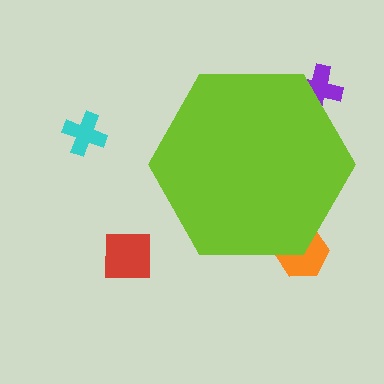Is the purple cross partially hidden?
Yes, the purple cross is partially hidden behind the lime hexagon.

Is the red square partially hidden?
No, the red square is fully visible.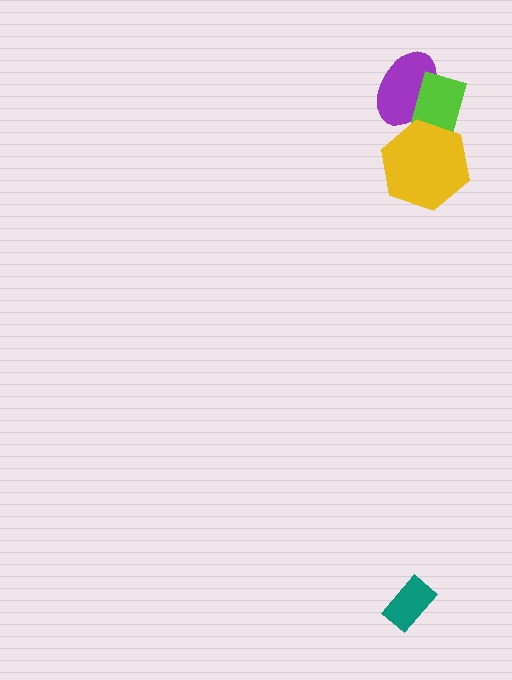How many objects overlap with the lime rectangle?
2 objects overlap with the lime rectangle.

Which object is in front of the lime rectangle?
The yellow hexagon is in front of the lime rectangle.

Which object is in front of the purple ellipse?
The lime rectangle is in front of the purple ellipse.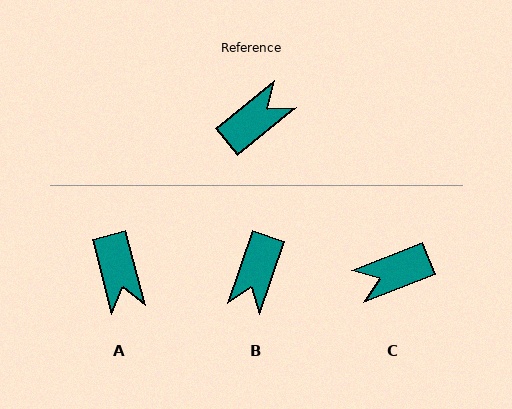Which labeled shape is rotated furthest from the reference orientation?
C, about 162 degrees away.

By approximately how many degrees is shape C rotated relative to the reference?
Approximately 162 degrees counter-clockwise.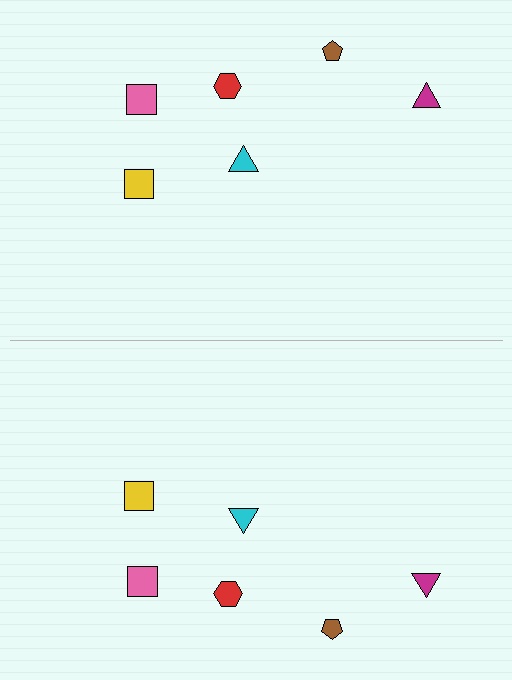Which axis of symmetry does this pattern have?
The pattern has a horizontal axis of symmetry running through the center of the image.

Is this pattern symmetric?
Yes, this pattern has bilateral (reflection) symmetry.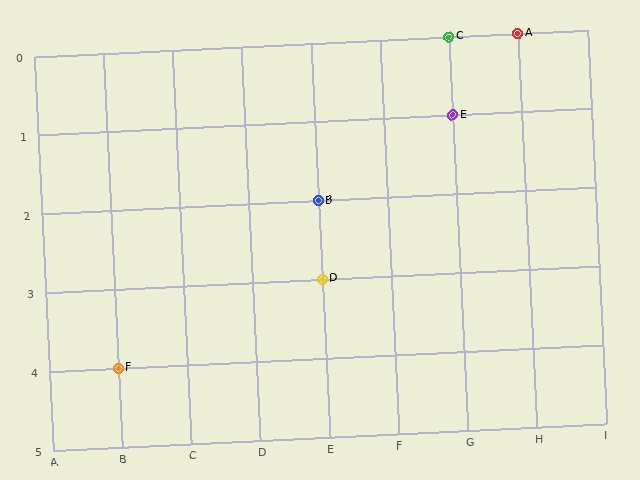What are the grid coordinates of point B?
Point B is at grid coordinates (E, 2).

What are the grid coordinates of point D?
Point D is at grid coordinates (E, 3).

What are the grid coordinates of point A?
Point A is at grid coordinates (H, 0).